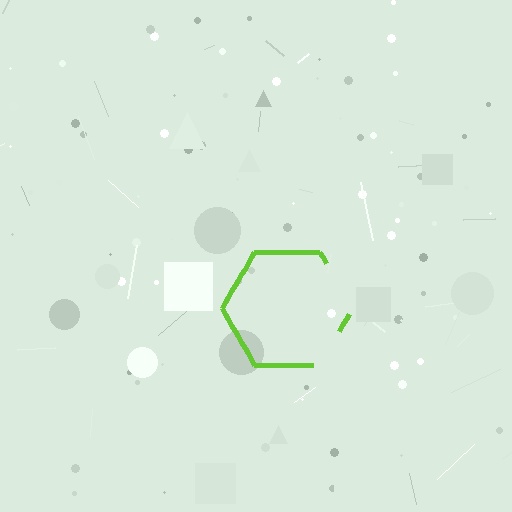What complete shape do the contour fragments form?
The contour fragments form a hexagon.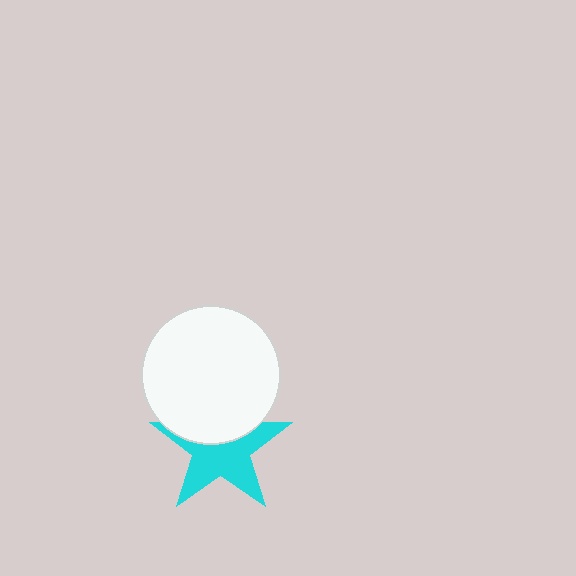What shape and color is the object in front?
The object in front is a white circle.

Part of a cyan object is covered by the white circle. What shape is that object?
It is a star.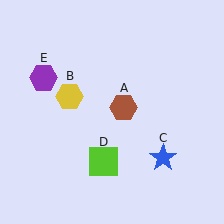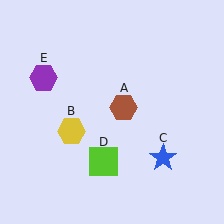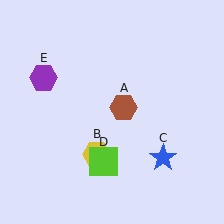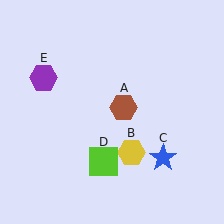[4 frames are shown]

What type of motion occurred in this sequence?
The yellow hexagon (object B) rotated counterclockwise around the center of the scene.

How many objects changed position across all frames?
1 object changed position: yellow hexagon (object B).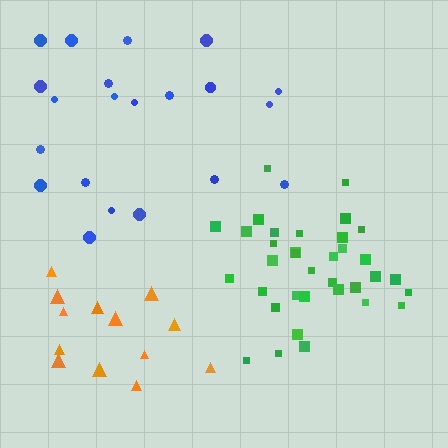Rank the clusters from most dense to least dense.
green, orange, blue.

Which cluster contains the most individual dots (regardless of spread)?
Green (35).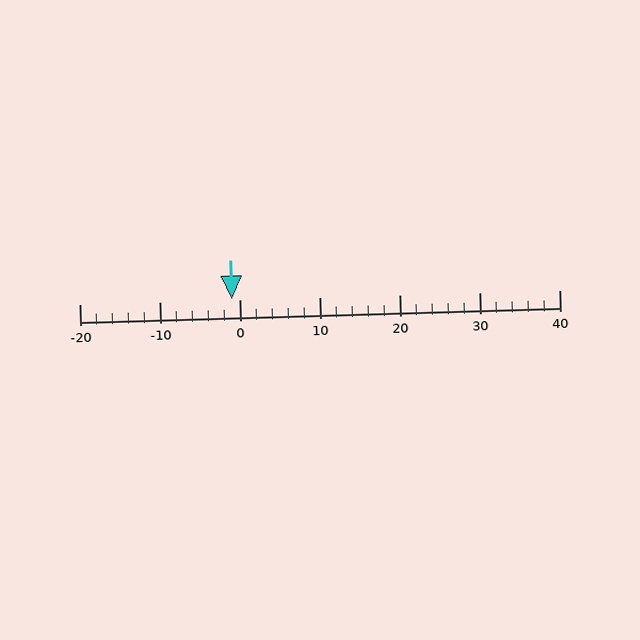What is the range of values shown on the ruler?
The ruler shows values from -20 to 40.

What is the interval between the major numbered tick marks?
The major tick marks are spaced 10 units apart.